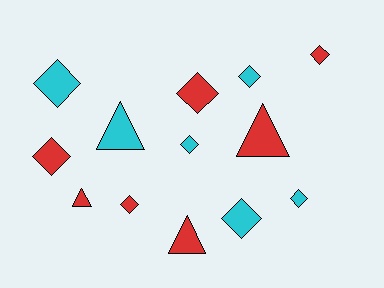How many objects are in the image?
There are 13 objects.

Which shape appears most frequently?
Diamond, with 9 objects.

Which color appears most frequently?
Red, with 7 objects.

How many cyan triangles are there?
There is 1 cyan triangle.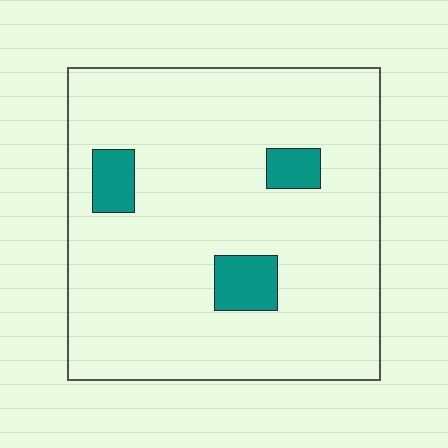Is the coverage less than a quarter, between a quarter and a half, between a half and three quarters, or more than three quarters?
Less than a quarter.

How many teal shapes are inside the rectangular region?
3.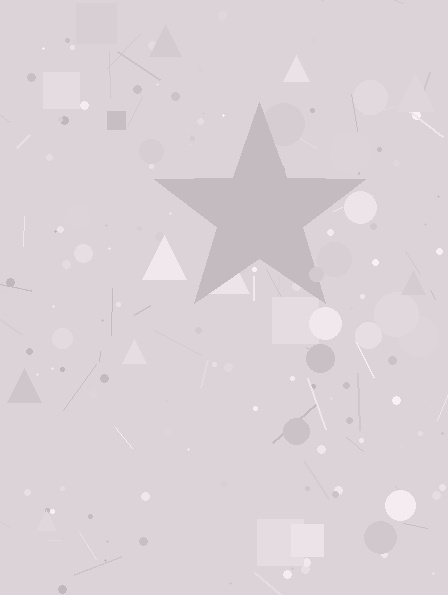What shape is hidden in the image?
A star is hidden in the image.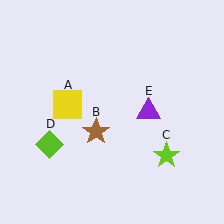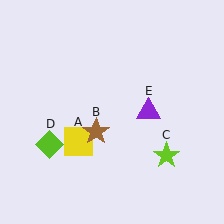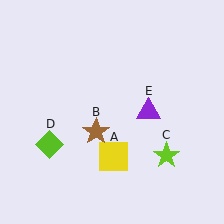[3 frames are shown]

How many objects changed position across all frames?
1 object changed position: yellow square (object A).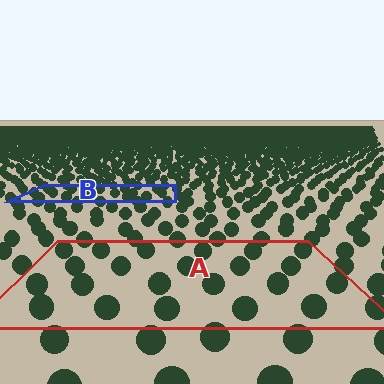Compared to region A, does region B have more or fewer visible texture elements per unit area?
Region B has more texture elements per unit area — they are packed more densely because it is farther away.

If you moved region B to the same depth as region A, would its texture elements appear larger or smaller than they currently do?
They would appear larger. At a closer depth, the same texture elements are projected at a bigger on-screen size.